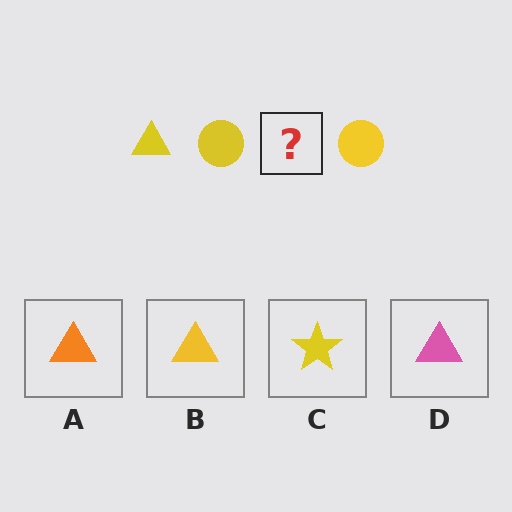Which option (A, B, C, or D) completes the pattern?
B.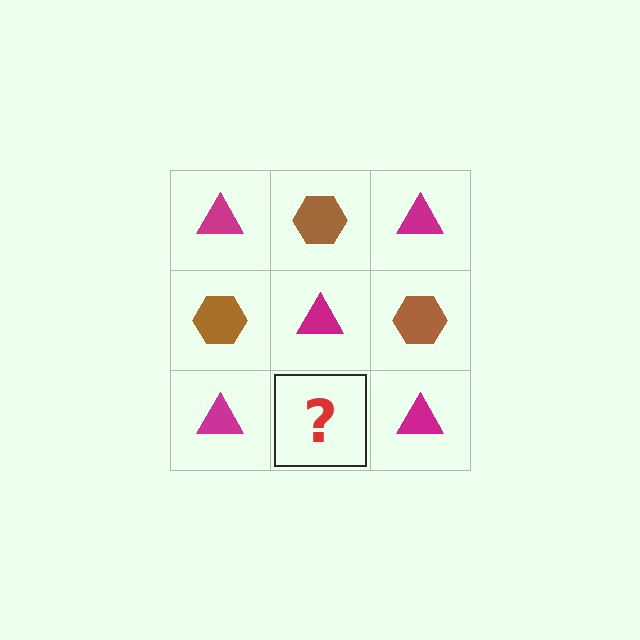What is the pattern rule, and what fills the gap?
The rule is that it alternates magenta triangle and brown hexagon in a checkerboard pattern. The gap should be filled with a brown hexagon.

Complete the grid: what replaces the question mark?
The question mark should be replaced with a brown hexagon.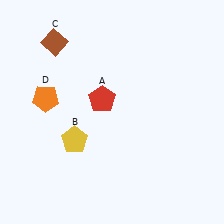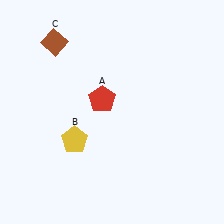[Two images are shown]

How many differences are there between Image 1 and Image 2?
There is 1 difference between the two images.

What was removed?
The orange pentagon (D) was removed in Image 2.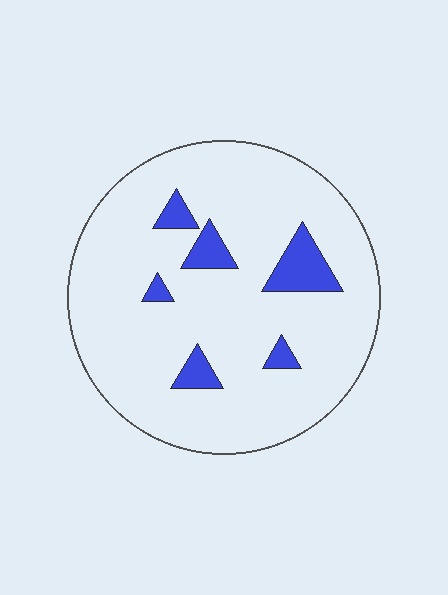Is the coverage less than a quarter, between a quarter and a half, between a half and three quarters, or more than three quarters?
Less than a quarter.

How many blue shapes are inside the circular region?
6.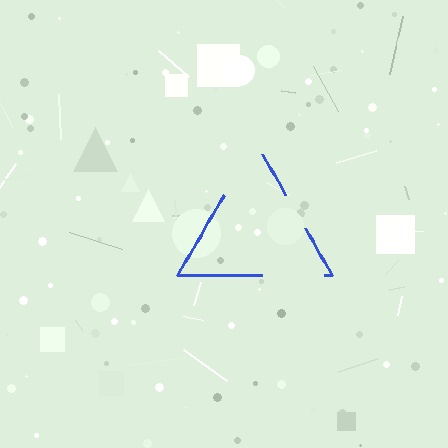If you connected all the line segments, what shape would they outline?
They would outline a triangle.